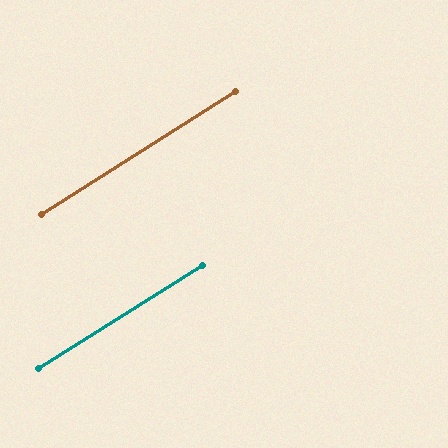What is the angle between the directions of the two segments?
Approximately 0 degrees.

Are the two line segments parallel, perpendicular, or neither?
Parallel — their directions differ by only 0.2°.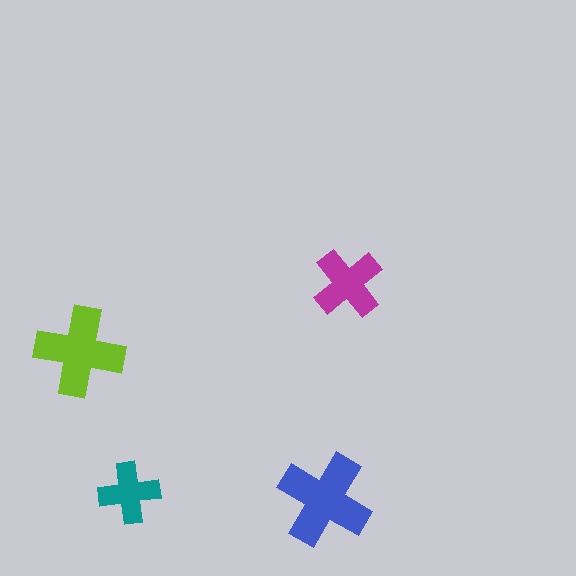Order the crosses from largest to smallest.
the blue one, the lime one, the magenta one, the teal one.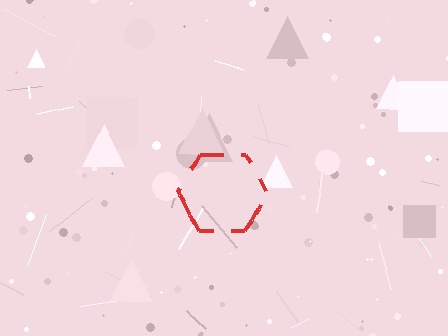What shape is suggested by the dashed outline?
The dashed outline suggests a hexagon.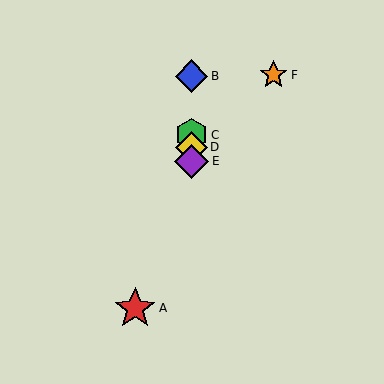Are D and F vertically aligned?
No, D is at x≈191 and F is at x≈274.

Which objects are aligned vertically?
Objects B, C, D, E are aligned vertically.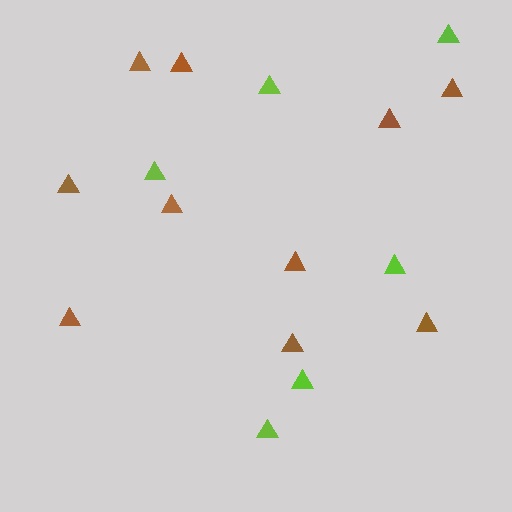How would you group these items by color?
There are 2 groups: one group of lime triangles (6) and one group of brown triangles (10).